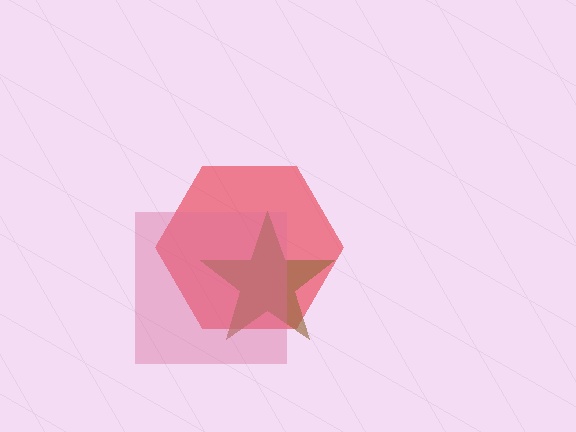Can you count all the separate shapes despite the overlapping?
Yes, there are 3 separate shapes.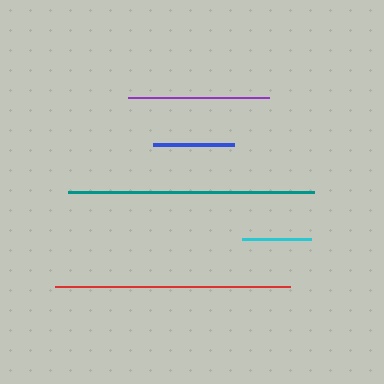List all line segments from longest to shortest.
From longest to shortest: teal, red, purple, blue, cyan.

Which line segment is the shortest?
The cyan line is the shortest at approximately 69 pixels.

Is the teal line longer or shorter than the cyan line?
The teal line is longer than the cyan line.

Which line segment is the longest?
The teal line is the longest at approximately 245 pixels.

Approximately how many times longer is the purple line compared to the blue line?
The purple line is approximately 1.7 times the length of the blue line.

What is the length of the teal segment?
The teal segment is approximately 245 pixels long.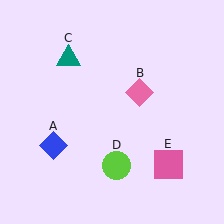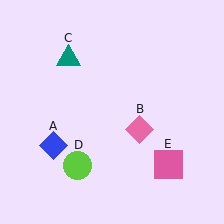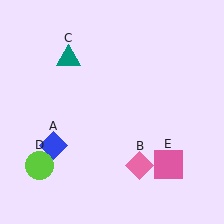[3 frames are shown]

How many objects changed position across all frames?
2 objects changed position: pink diamond (object B), lime circle (object D).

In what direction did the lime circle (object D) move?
The lime circle (object D) moved left.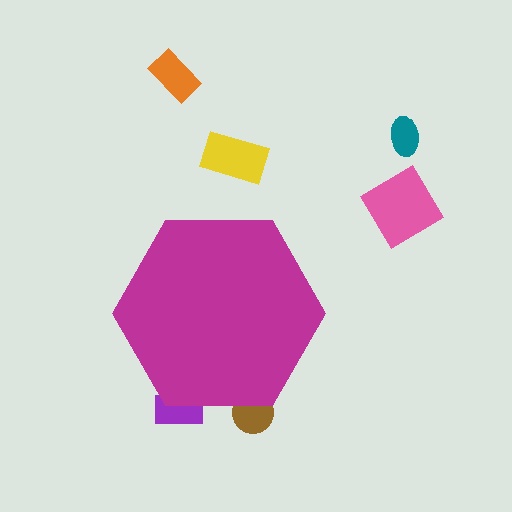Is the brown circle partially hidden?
Yes, the brown circle is partially hidden behind the magenta hexagon.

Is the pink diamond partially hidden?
No, the pink diamond is fully visible.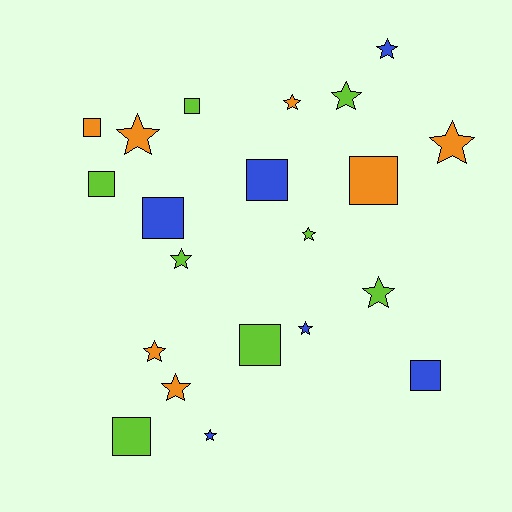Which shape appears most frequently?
Star, with 12 objects.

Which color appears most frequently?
Lime, with 8 objects.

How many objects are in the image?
There are 21 objects.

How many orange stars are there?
There are 5 orange stars.